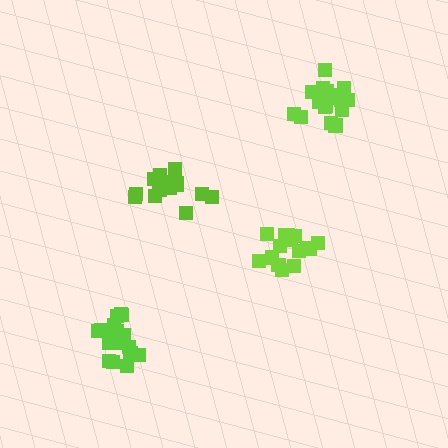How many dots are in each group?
Group 1: 18 dots, Group 2: 18 dots, Group 3: 17 dots, Group 4: 16 dots (69 total).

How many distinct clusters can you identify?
There are 4 distinct clusters.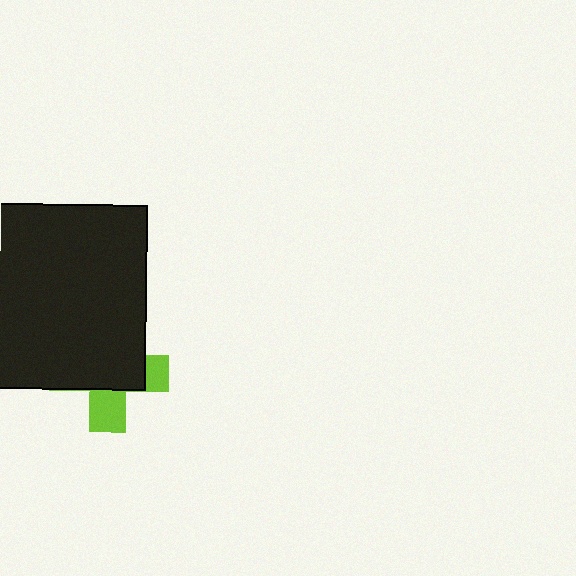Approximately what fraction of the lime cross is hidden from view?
Roughly 69% of the lime cross is hidden behind the black square.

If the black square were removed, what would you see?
You would see the complete lime cross.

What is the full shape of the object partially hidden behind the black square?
The partially hidden object is a lime cross.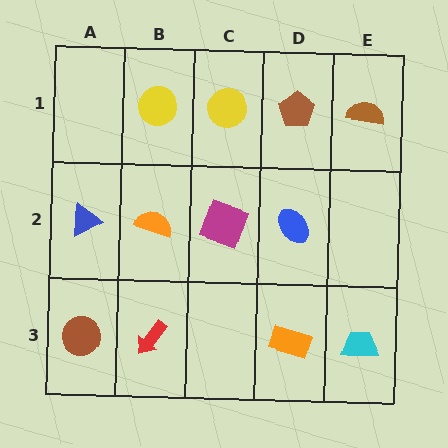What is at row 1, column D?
A brown pentagon.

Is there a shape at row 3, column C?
No, that cell is empty.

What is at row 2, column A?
A blue triangle.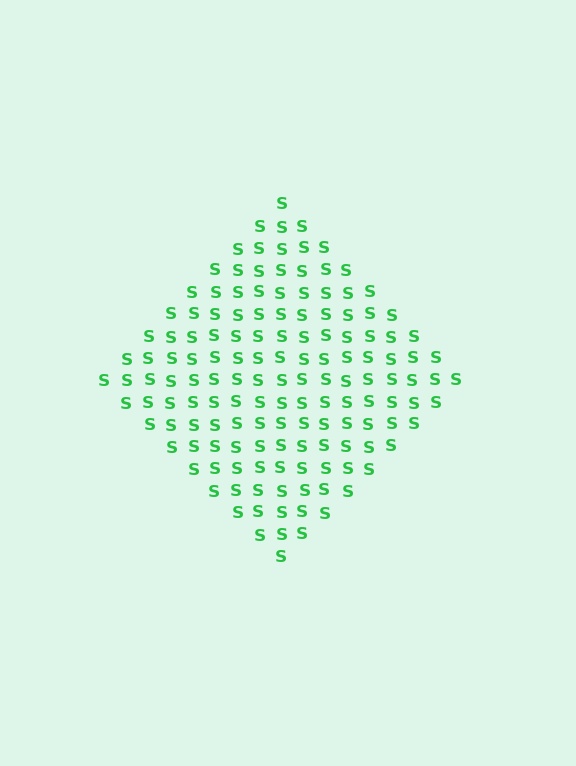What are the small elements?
The small elements are letter S's.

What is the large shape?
The large shape is a diamond.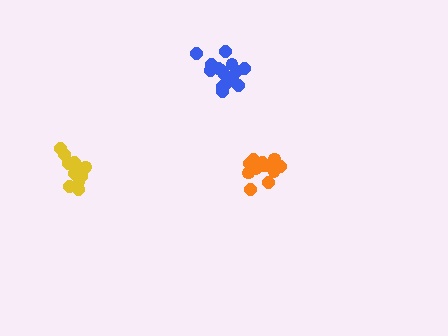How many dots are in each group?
Group 1: 13 dots, Group 2: 14 dots, Group 3: 16 dots (43 total).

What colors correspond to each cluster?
The clusters are colored: yellow, orange, blue.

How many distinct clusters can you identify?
There are 3 distinct clusters.